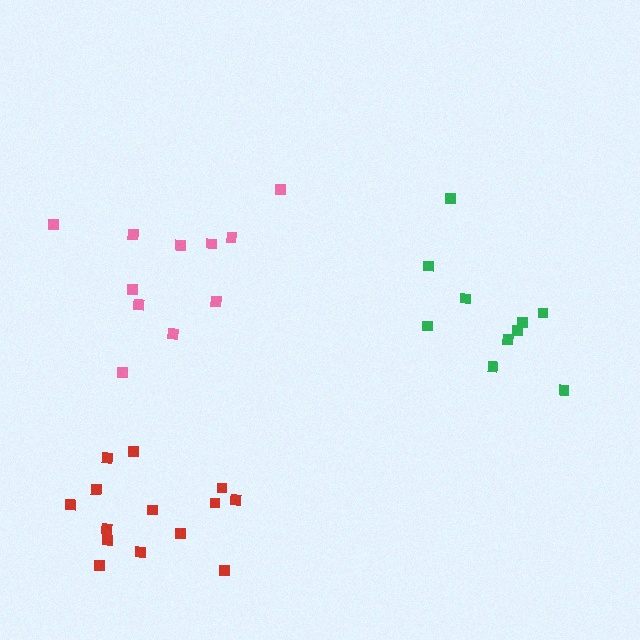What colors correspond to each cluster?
The clusters are colored: pink, green, red.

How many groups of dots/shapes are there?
There are 3 groups.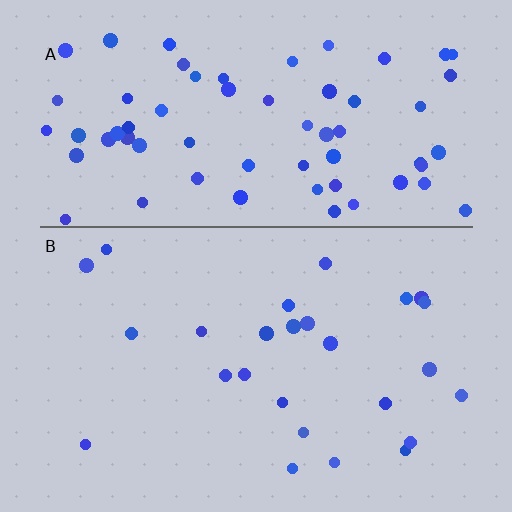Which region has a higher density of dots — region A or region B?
A (the top).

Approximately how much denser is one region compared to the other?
Approximately 2.6× — region A over region B.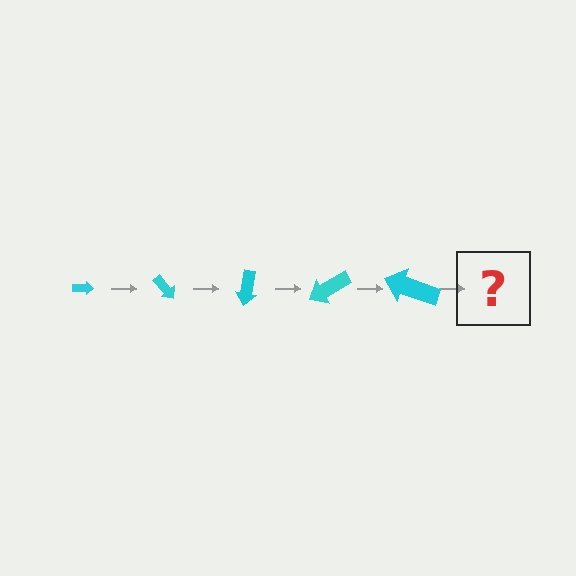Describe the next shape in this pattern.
It should be an arrow, larger than the previous one and rotated 250 degrees from the start.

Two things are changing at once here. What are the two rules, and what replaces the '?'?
The two rules are that the arrow grows larger each step and it rotates 50 degrees each step. The '?' should be an arrow, larger than the previous one and rotated 250 degrees from the start.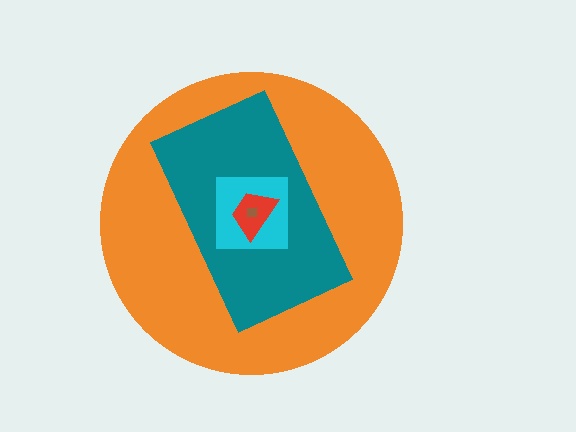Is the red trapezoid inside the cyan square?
Yes.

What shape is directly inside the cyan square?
The red trapezoid.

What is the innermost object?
The brown square.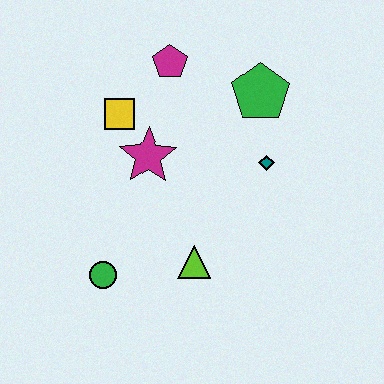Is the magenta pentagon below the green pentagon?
No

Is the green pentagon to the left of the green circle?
No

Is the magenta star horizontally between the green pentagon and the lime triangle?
No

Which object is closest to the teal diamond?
The green pentagon is closest to the teal diamond.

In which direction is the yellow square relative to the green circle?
The yellow square is above the green circle.